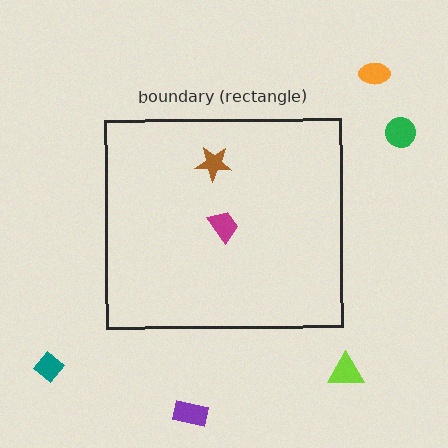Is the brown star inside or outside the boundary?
Inside.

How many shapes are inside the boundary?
2 inside, 5 outside.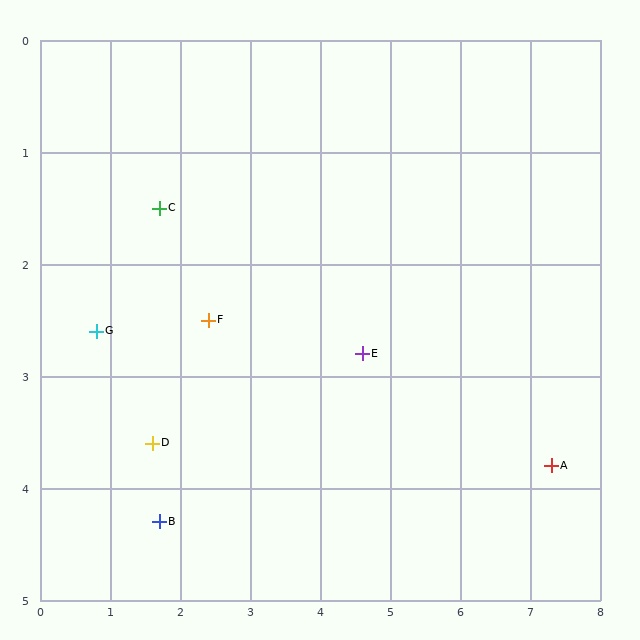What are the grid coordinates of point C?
Point C is at approximately (1.7, 1.5).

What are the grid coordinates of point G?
Point G is at approximately (0.8, 2.6).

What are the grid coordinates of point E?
Point E is at approximately (4.6, 2.8).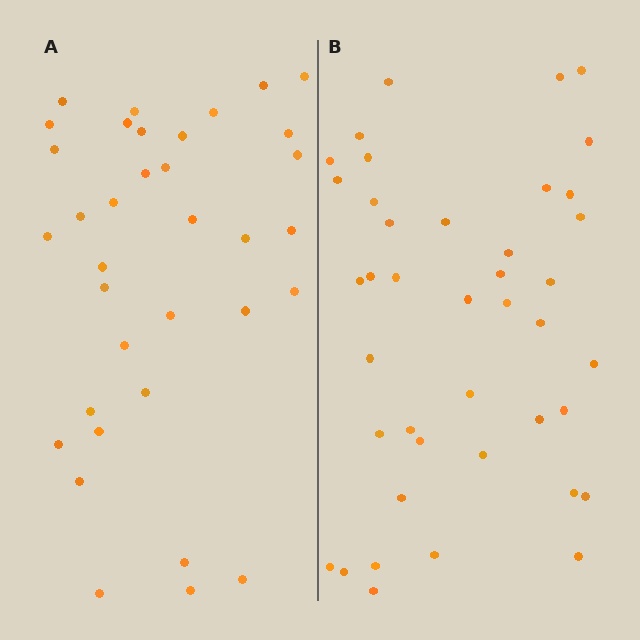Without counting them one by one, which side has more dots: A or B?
Region B (the right region) has more dots.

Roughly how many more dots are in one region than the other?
Region B has about 6 more dots than region A.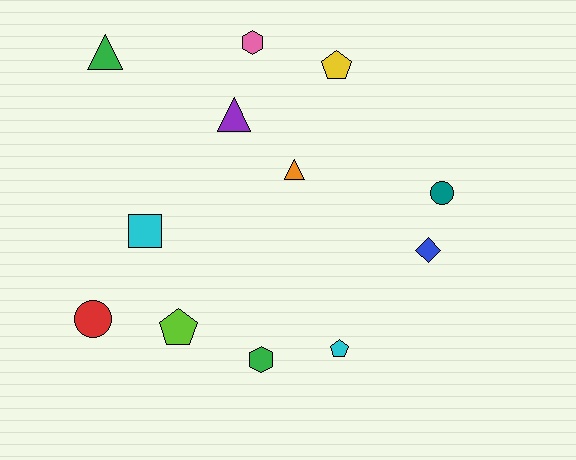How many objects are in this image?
There are 12 objects.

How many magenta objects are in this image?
There are no magenta objects.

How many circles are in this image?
There are 2 circles.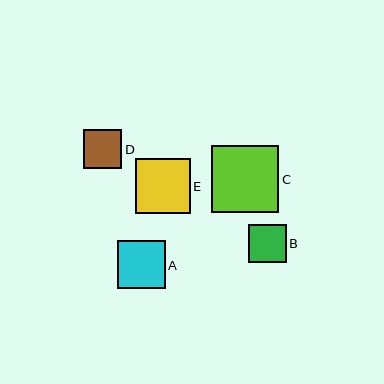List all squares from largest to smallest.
From largest to smallest: C, E, A, D, B.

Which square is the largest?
Square C is the largest with a size of approximately 67 pixels.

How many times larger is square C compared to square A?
Square C is approximately 1.4 times the size of square A.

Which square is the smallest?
Square B is the smallest with a size of approximately 38 pixels.